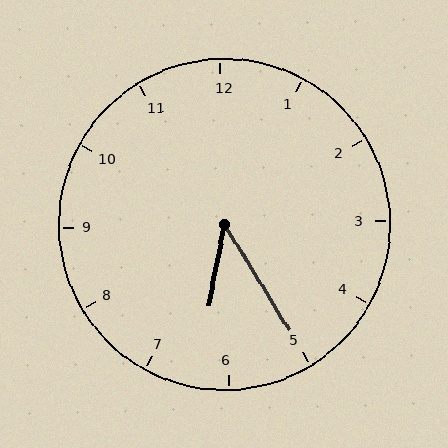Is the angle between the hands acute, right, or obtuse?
It is acute.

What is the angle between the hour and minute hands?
Approximately 42 degrees.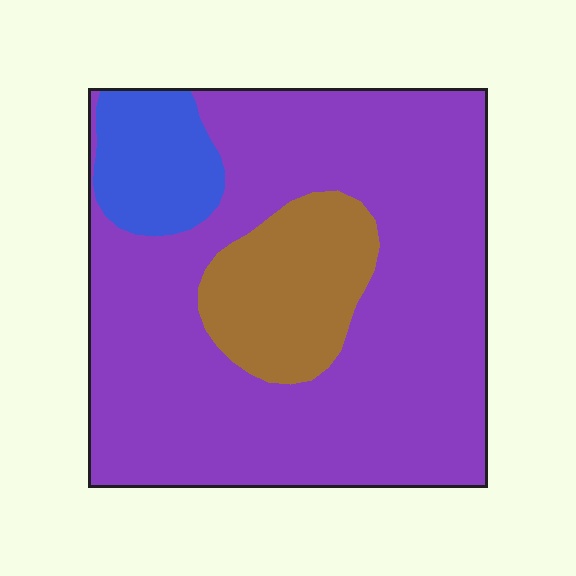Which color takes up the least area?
Blue, at roughly 10%.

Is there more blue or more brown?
Brown.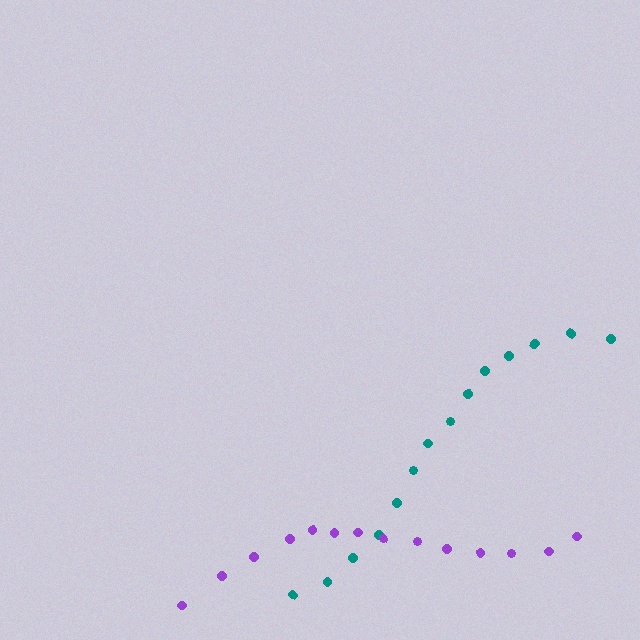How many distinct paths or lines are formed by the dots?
There are 2 distinct paths.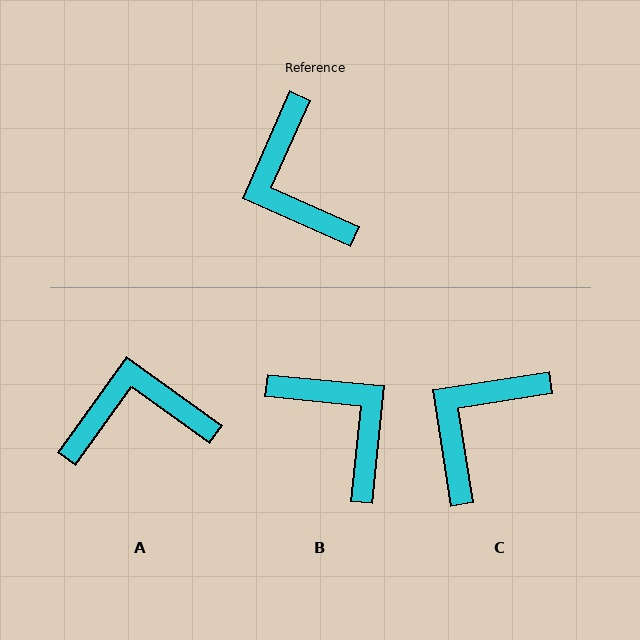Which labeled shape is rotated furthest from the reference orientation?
B, about 162 degrees away.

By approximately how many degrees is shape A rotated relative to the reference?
Approximately 102 degrees clockwise.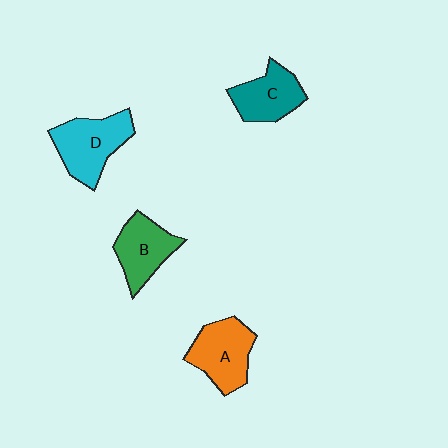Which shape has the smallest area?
Shape C (teal).